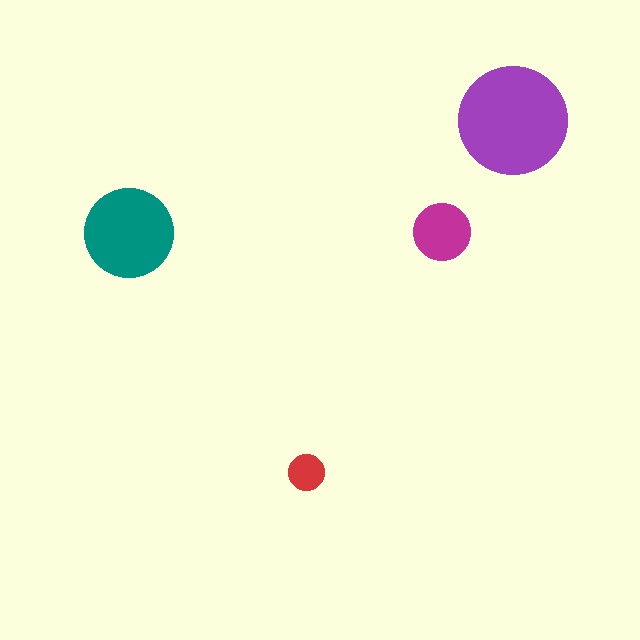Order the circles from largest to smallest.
the purple one, the teal one, the magenta one, the red one.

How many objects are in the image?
There are 4 objects in the image.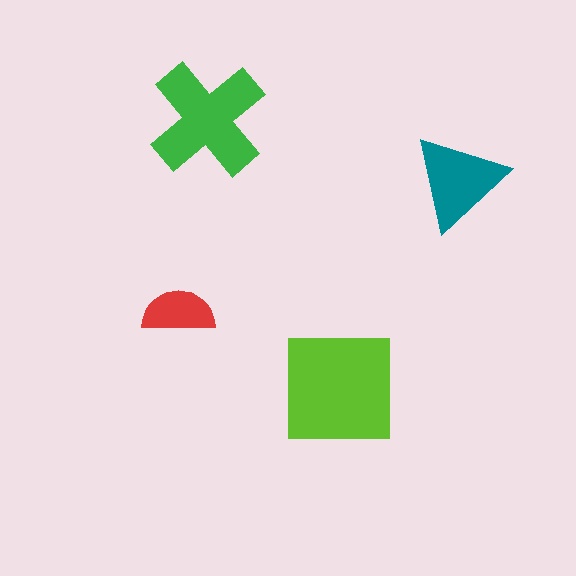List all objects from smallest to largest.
The red semicircle, the teal triangle, the green cross, the lime square.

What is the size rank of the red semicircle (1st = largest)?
4th.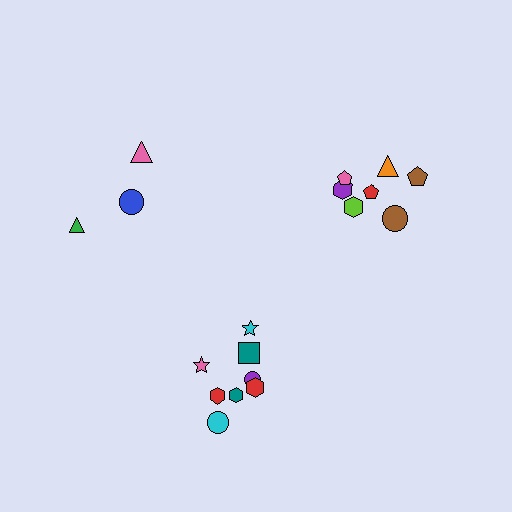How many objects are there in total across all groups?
There are 18 objects.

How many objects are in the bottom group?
There are 8 objects.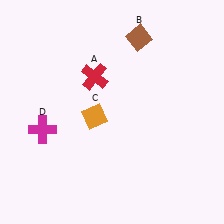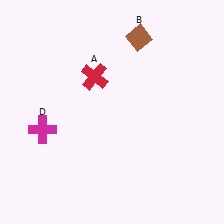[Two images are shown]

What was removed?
The orange diamond (C) was removed in Image 2.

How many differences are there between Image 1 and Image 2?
There is 1 difference between the two images.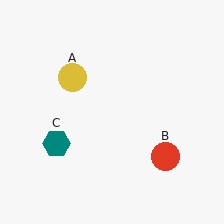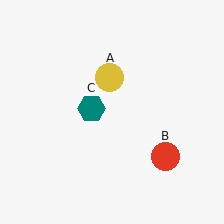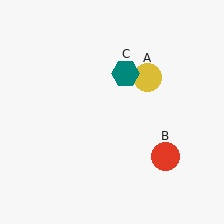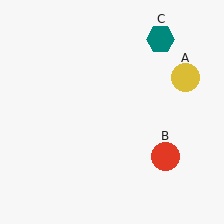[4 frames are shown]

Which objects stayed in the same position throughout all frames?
Red circle (object B) remained stationary.